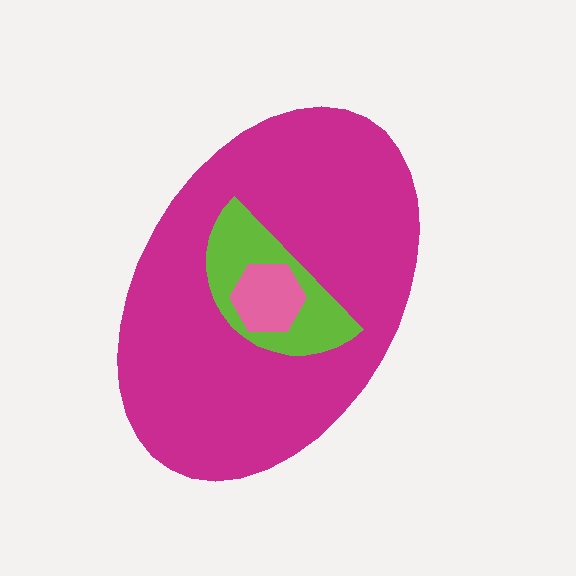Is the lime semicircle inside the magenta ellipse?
Yes.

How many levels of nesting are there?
3.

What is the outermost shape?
The magenta ellipse.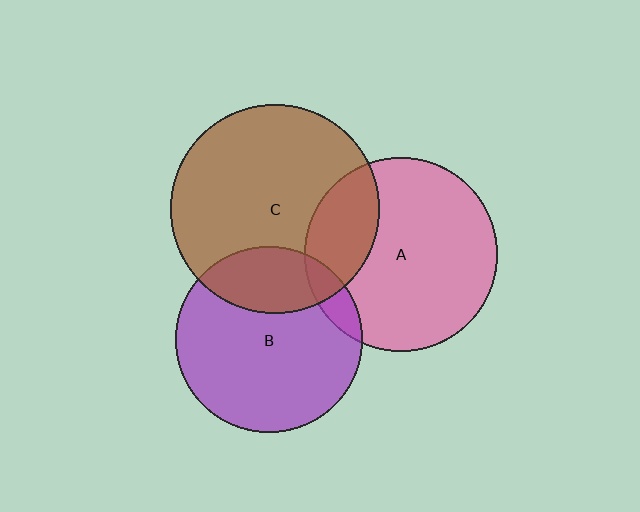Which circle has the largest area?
Circle C (brown).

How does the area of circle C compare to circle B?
Approximately 1.3 times.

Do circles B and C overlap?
Yes.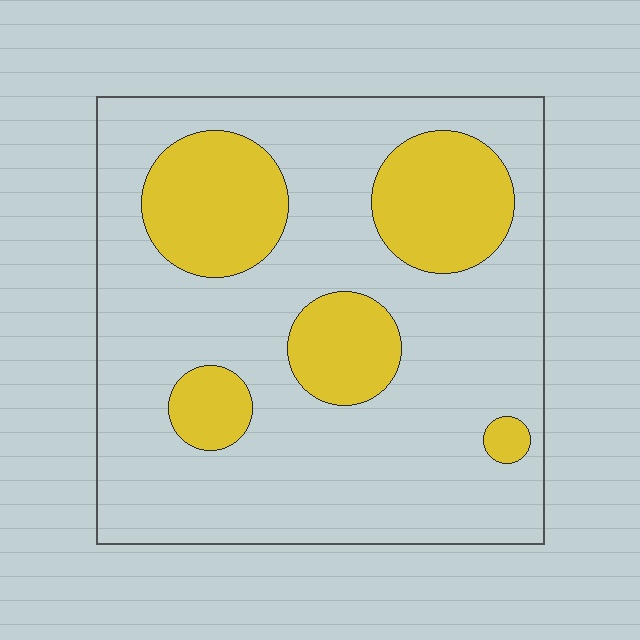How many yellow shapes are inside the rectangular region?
5.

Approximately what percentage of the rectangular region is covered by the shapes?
Approximately 25%.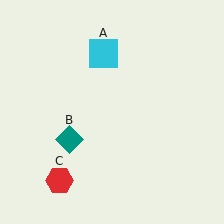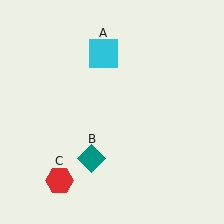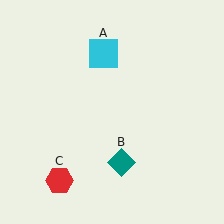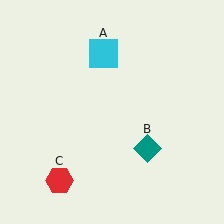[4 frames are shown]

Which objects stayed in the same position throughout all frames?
Cyan square (object A) and red hexagon (object C) remained stationary.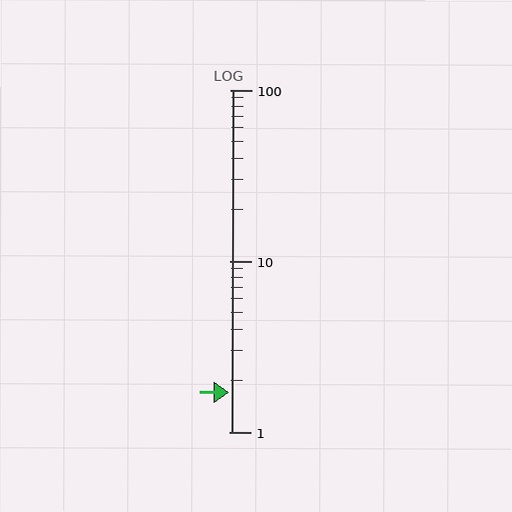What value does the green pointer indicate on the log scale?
The pointer indicates approximately 1.7.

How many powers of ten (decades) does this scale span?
The scale spans 2 decades, from 1 to 100.